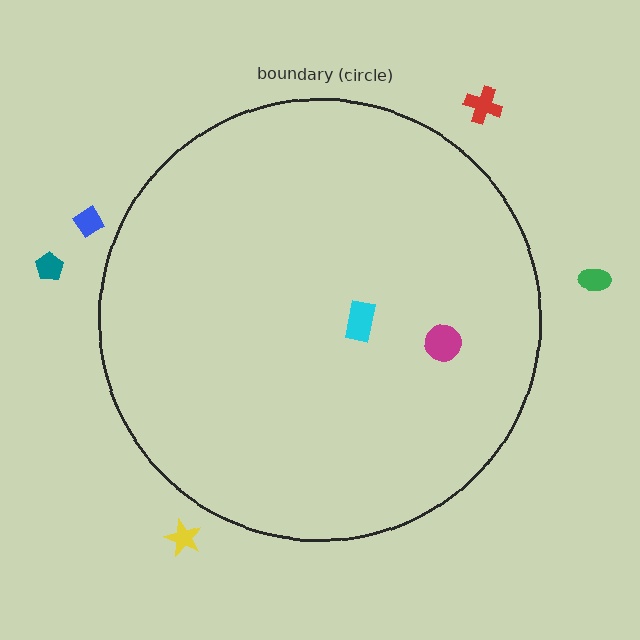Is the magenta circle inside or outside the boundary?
Inside.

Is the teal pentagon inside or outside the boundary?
Outside.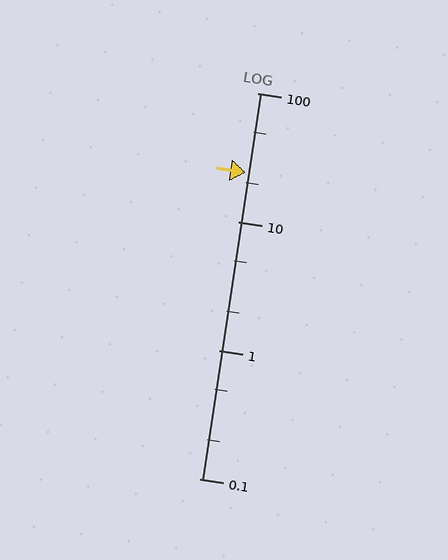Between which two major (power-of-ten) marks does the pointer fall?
The pointer is between 10 and 100.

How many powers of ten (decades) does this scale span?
The scale spans 3 decades, from 0.1 to 100.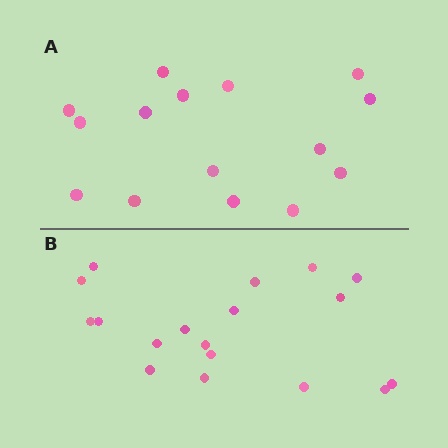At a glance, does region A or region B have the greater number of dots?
Region B (the bottom region) has more dots.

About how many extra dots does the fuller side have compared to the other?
Region B has just a few more — roughly 2 or 3 more dots than region A.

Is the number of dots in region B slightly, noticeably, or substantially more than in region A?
Region B has only slightly more — the two regions are fairly close. The ratio is roughly 1.2 to 1.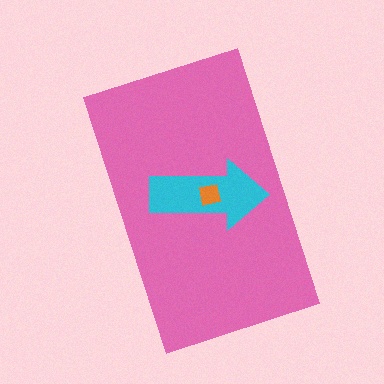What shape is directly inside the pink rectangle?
The cyan arrow.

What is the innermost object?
The orange square.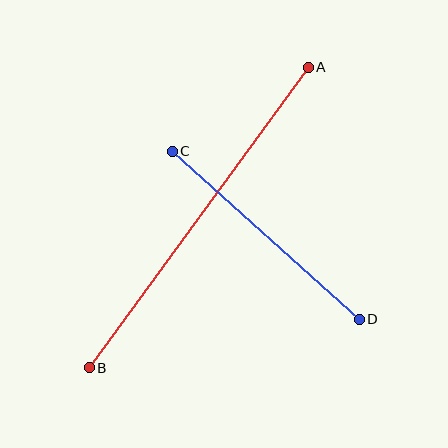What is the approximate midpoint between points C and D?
The midpoint is at approximately (266, 235) pixels.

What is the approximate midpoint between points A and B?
The midpoint is at approximately (199, 218) pixels.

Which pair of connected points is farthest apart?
Points A and B are farthest apart.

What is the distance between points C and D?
The distance is approximately 251 pixels.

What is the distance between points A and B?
The distance is approximately 372 pixels.